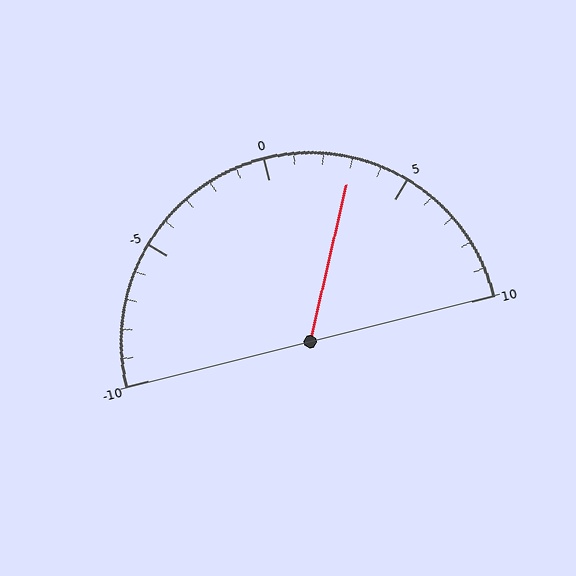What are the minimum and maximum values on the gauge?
The gauge ranges from -10 to 10.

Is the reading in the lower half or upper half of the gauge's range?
The reading is in the upper half of the range (-10 to 10).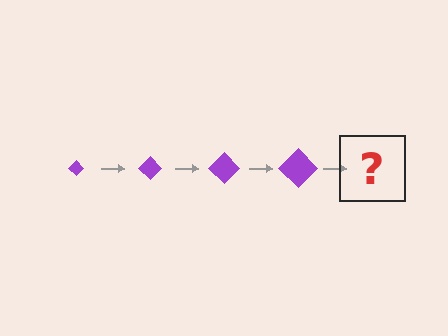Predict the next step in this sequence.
The next step is a purple diamond, larger than the previous one.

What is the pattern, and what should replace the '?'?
The pattern is that the diamond gets progressively larger each step. The '?' should be a purple diamond, larger than the previous one.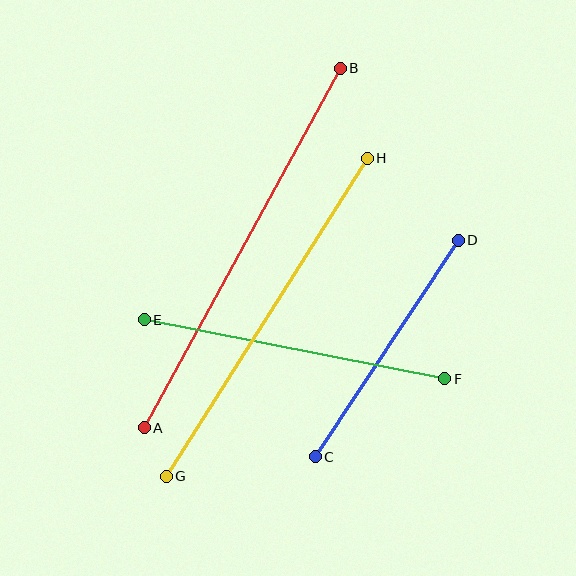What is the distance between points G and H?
The distance is approximately 376 pixels.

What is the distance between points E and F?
The distance is approximately 306 pixels.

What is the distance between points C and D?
The distance is approximately 259 pixels.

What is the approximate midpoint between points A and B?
The midpoint is at approximately (242, 248) pixels.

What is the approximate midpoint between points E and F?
The midpoint is at approximately (295, 349) pixels.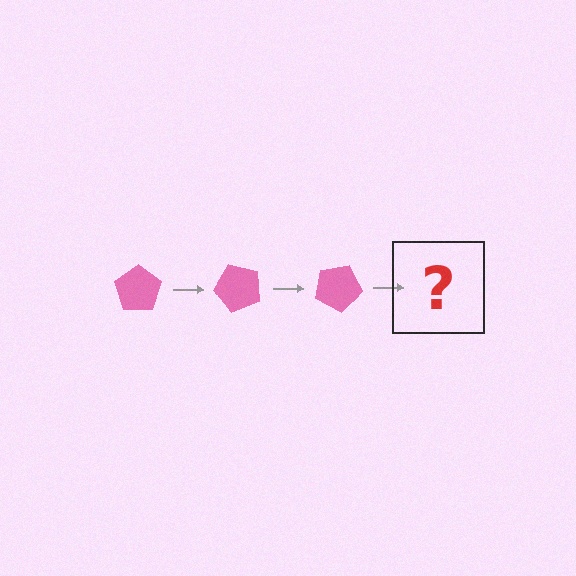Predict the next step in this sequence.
The next step is a pink pentagon rotated 150 degrees.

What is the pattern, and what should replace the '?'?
The pattern is that the pentagon rotates 50 degrees each step. The '?' should be a pink pentagon rotated 150 degrees.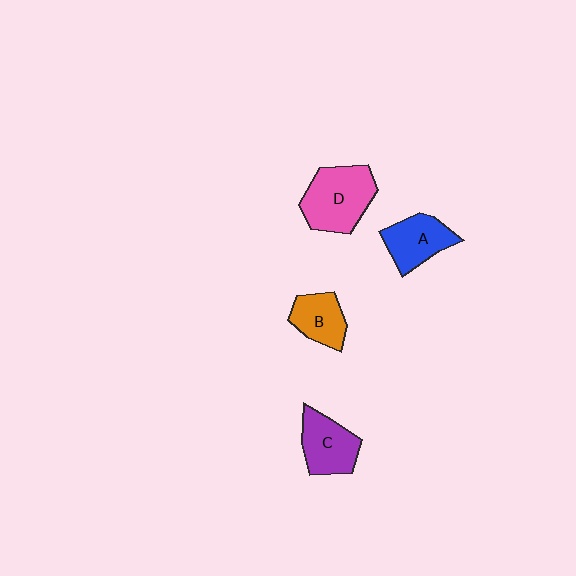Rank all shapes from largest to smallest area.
From largest to smallest: D (pink), C (purple), A (blue), B (orange).